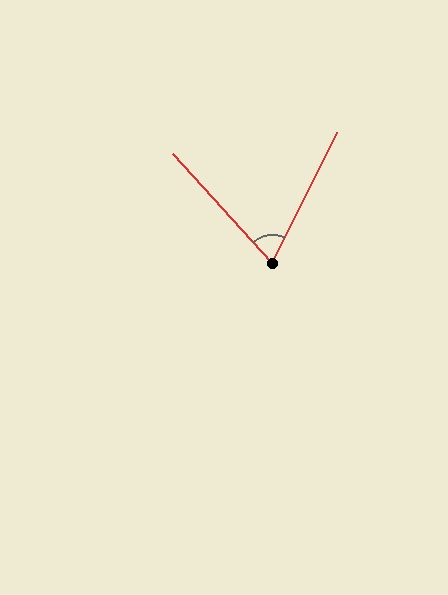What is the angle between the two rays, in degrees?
Approximately 69 degrees.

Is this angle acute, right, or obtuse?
It is acute.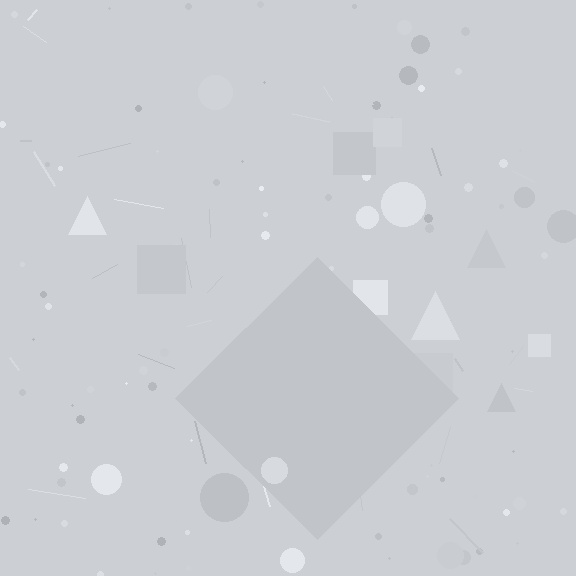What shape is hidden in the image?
A diamond is hidden in the image.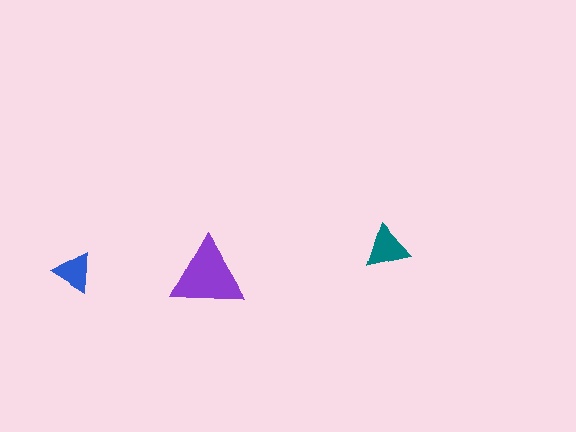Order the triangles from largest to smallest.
the purple one, the teal one, the blue one.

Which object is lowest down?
The blue triangle is bottommost.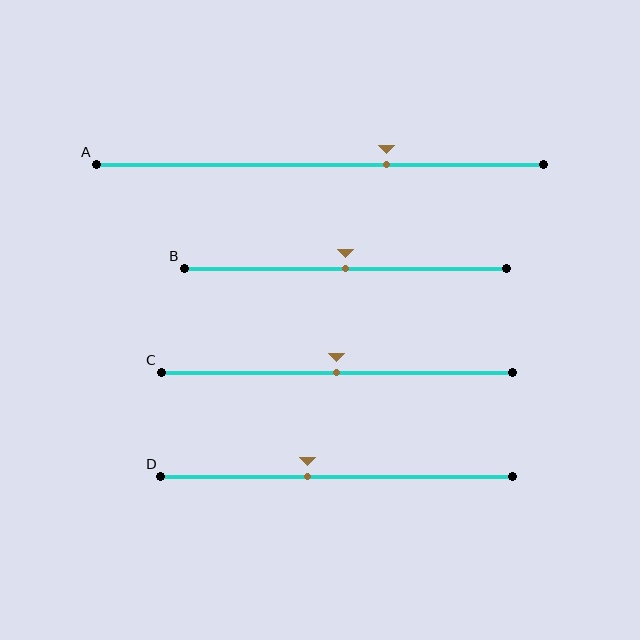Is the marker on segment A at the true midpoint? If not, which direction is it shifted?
No, the marker on segment A is shifted to the right by about 15% of the segment length.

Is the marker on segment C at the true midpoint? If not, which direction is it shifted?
Yes, the marker on segment C is at the true midpoint.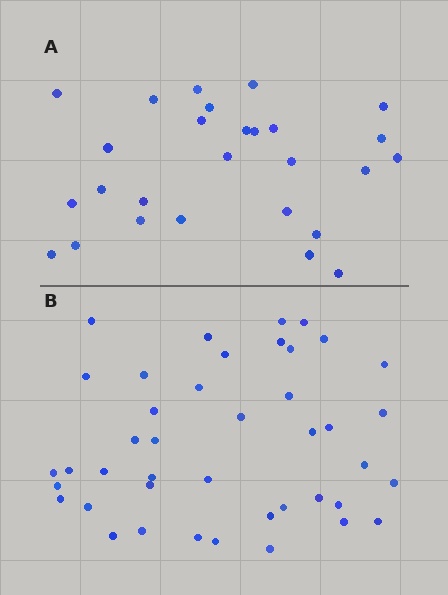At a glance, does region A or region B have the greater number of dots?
Region B (the bottom region) has more dots.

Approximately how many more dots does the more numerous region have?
Region B has approximately 15 more dots than region A.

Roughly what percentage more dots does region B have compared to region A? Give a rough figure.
About 55% more.